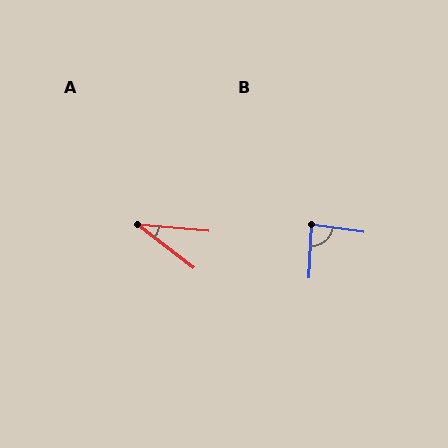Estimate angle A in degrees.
Approximately 32 degrees.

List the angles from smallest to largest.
A (32°), B (85°).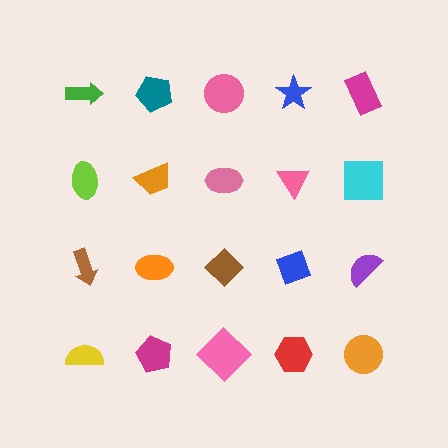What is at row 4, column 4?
A red hexagon.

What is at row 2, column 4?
A pink triangle.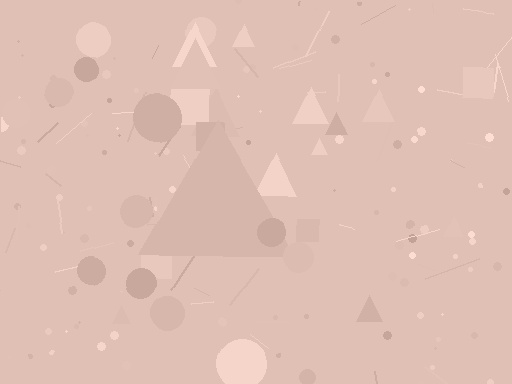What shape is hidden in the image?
A triangle is hidden in the image.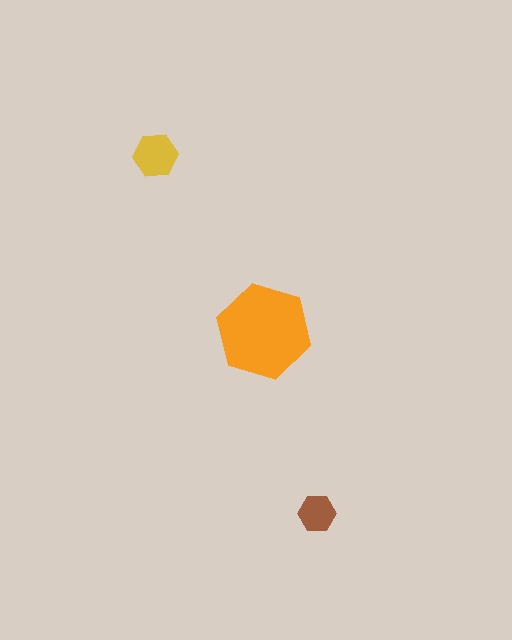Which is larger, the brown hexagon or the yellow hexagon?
The yellow one.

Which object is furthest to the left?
The yellow hexagon is leftmost.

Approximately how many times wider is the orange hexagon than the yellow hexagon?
About 2 times wider.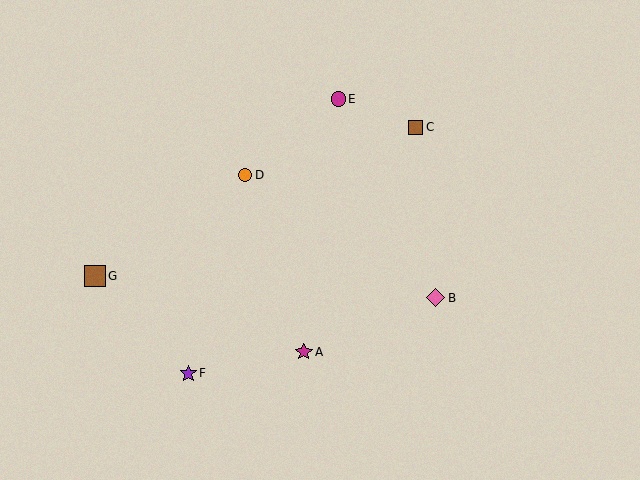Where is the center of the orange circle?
The center of the orange circle is at (245, 175).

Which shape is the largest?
The brown square (labeled G) is the largest.